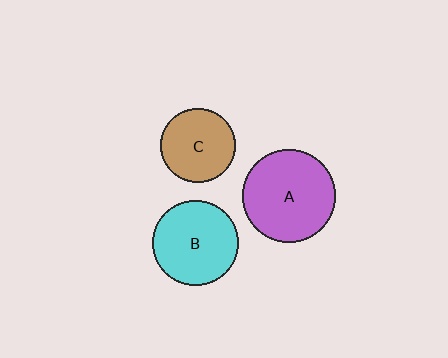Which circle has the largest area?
Circle A (purple).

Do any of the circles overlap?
No, none of the circles overlap.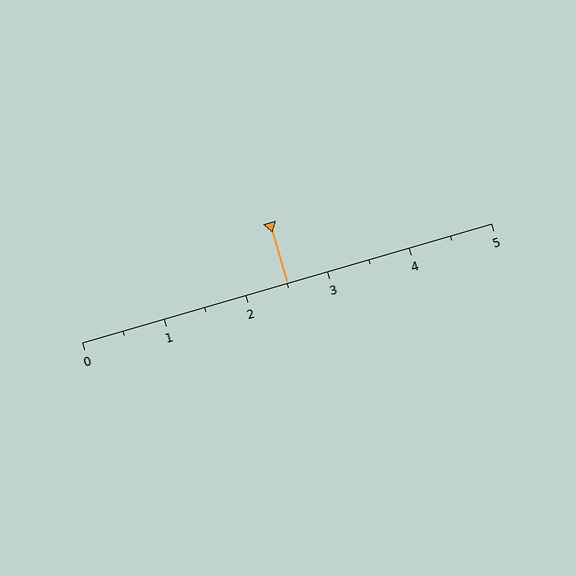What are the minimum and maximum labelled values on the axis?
The axis runs from 0 to 5.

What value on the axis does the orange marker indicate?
The marker indicates approximately 2.5.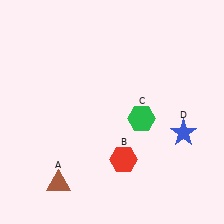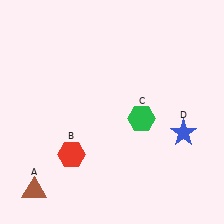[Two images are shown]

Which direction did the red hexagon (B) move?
The red hexagon (B) moved left.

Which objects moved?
The objects that moved are: the brown triangle (A), the red hexagon (B).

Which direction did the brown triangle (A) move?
The brown triangle (A) moved left.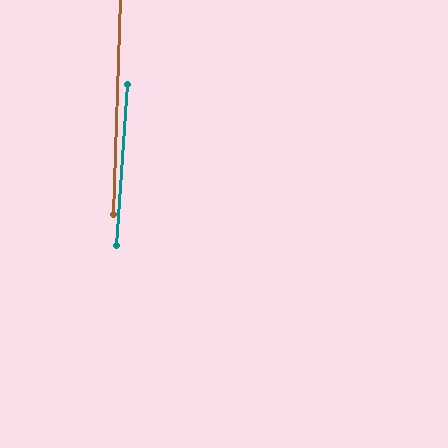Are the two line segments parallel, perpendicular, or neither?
Parallel — their directions differ by only 1.9°.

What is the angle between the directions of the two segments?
Approximately 2 degrees.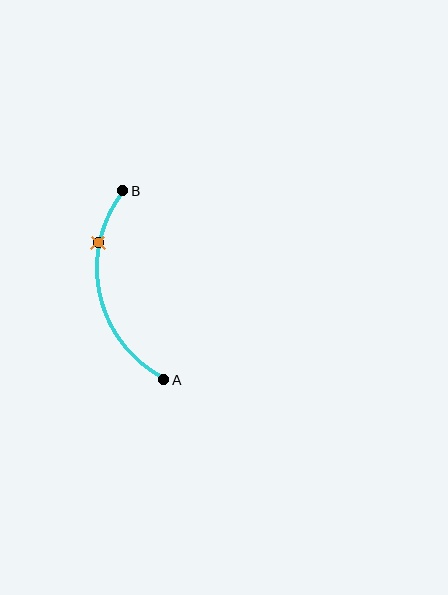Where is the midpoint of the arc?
The arc midpoint is the point on the curve farthest from the straight line joining A and B. It sits to the left of that line.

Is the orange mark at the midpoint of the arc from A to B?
No. The orange mark lies on the arc but is closer to endpoint B. The arc midpoint would be at the point on the curve equidistant along the arc from both A and B.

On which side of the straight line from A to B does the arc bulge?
The arc bulges to the left of the straight line connecting A and B.